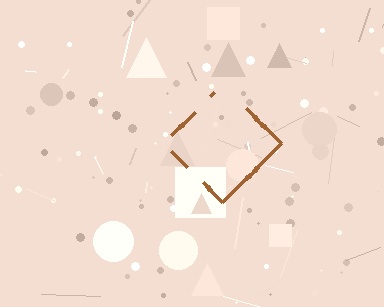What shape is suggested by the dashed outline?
The dashed outline suggests a diamond.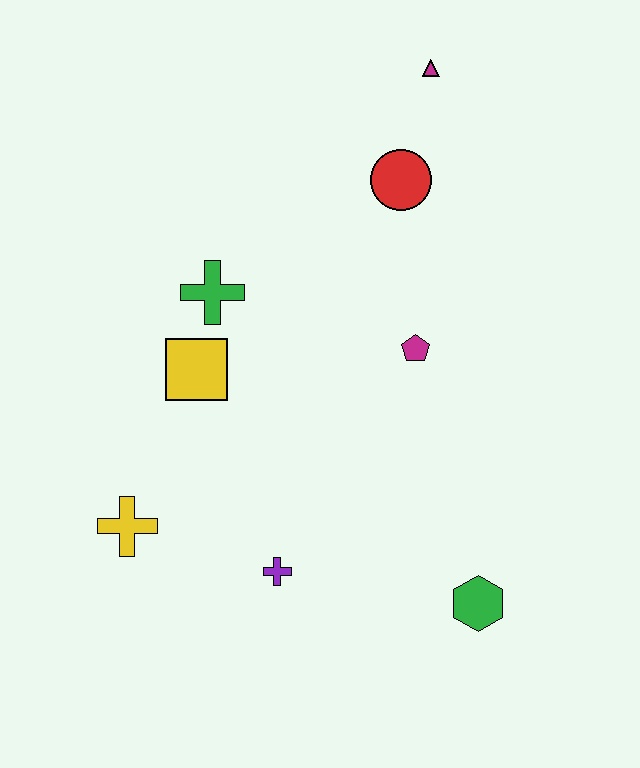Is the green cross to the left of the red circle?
Yes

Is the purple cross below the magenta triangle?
Yes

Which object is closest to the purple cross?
The yellow cross is closest to the purple cross.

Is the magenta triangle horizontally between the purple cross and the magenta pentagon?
No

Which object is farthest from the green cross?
The green hexagon is farthest from the green cross.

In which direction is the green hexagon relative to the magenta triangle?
The green hexagon is below the magenta triangle.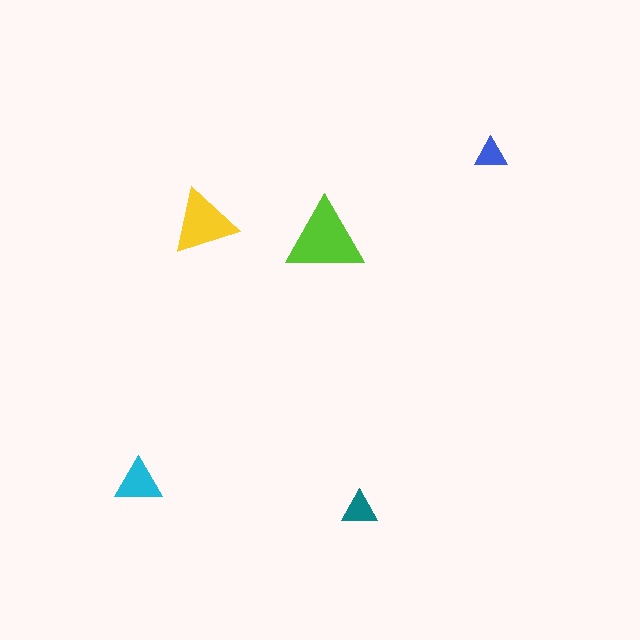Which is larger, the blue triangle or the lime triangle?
The lime one.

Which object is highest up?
The blue triangle is topmost.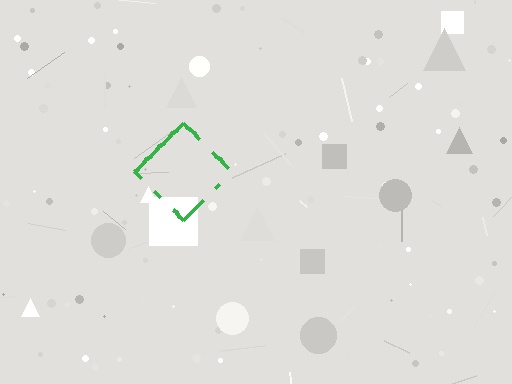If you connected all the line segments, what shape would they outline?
They would outline a diamond.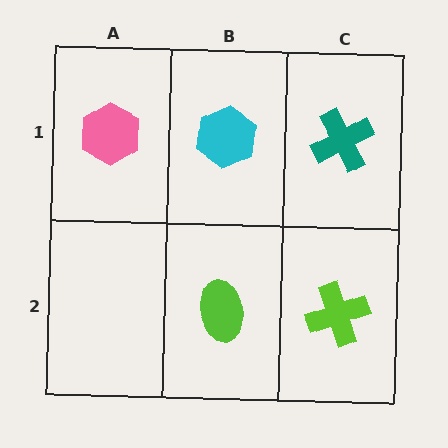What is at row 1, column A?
A pink hexagon.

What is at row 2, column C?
A lime cross.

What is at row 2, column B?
A lime ellipse.